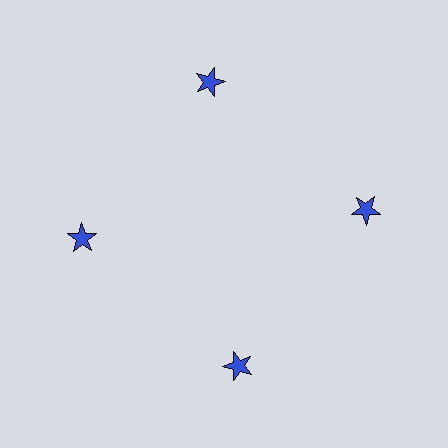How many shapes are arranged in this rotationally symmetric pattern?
There are 4 shapes, arranged in 4 groups of 1.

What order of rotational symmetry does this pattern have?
This pattern has 4-fold rotational symmetry.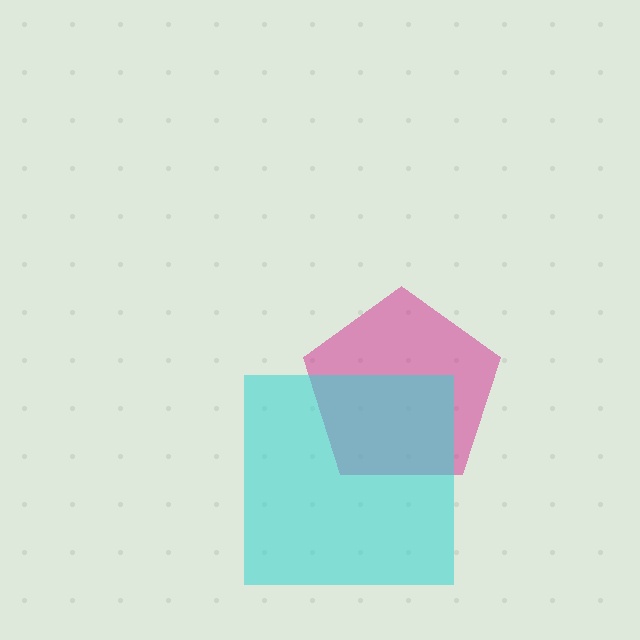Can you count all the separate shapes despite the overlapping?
Yes, there are 2 separate shapes.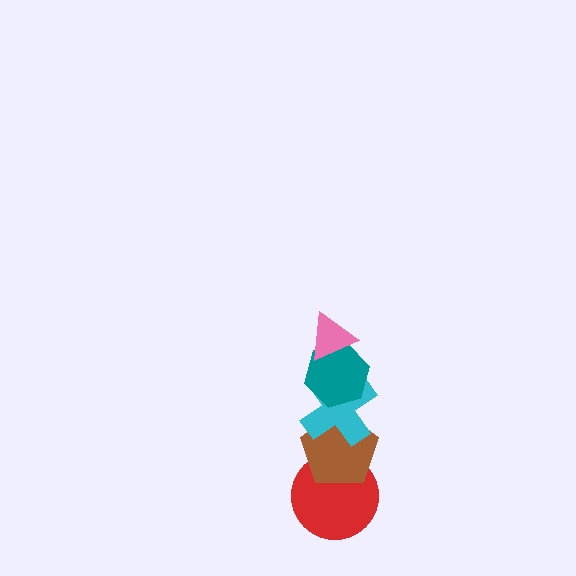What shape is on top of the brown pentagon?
The cyan cross is on top of the brown pentagon.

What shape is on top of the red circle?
The brown pentagon is on top of the red circle.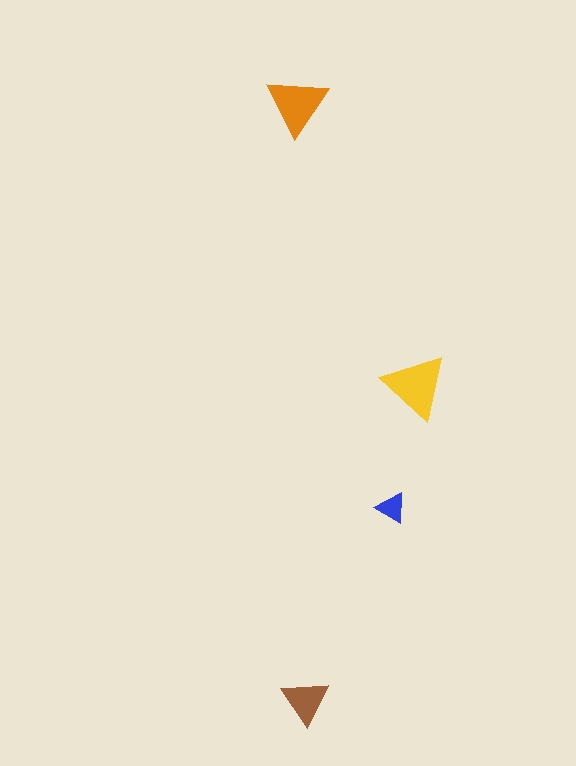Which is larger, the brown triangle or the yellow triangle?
The yellow one.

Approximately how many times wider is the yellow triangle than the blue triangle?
About 2 times wider.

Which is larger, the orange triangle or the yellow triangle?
The yellow one.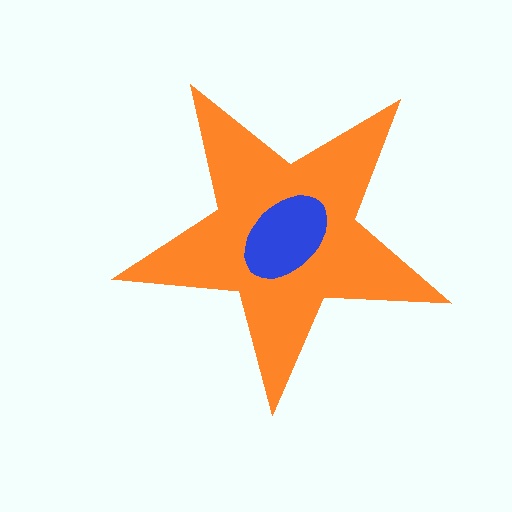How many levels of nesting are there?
2.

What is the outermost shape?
The orange star.